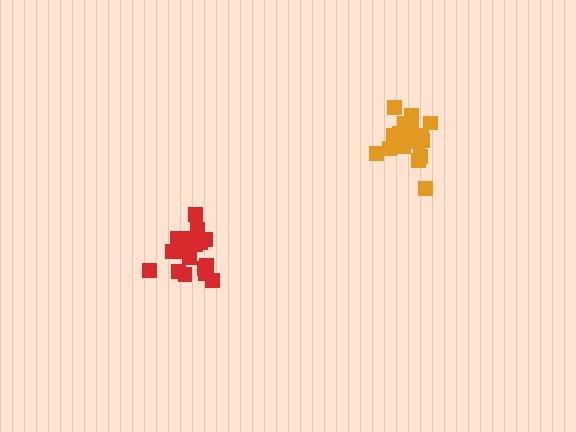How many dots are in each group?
Group 1: 18 dots, Group 2: 17 dots (35 total).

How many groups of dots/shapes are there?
There are 2 groups.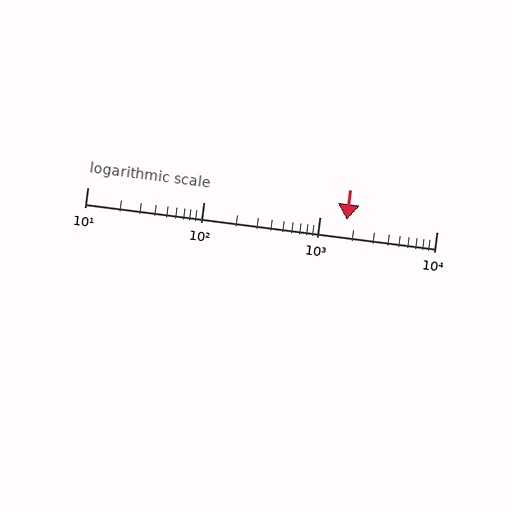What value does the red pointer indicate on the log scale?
The pointer indicates approximately 1700.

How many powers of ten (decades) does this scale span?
The scale spans 3 decades, from 10 to 10000.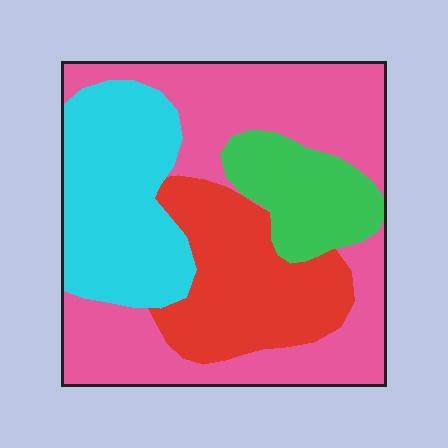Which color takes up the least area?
Green, at roughly 15%.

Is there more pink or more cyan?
Pink.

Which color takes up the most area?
Pink, at roughly 40%.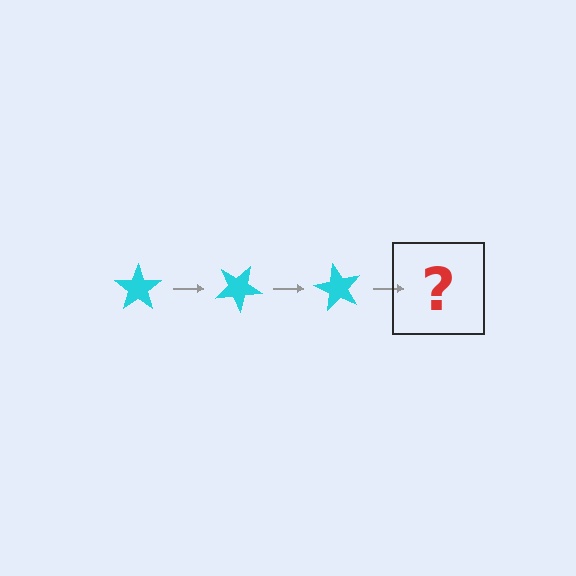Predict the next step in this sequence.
The next step is a cyan star rotated 90 degrees.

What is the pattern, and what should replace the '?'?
The pattern is that the star rotates 30 degrees each step. The '?' should be a cyan star rotated 90 degrees.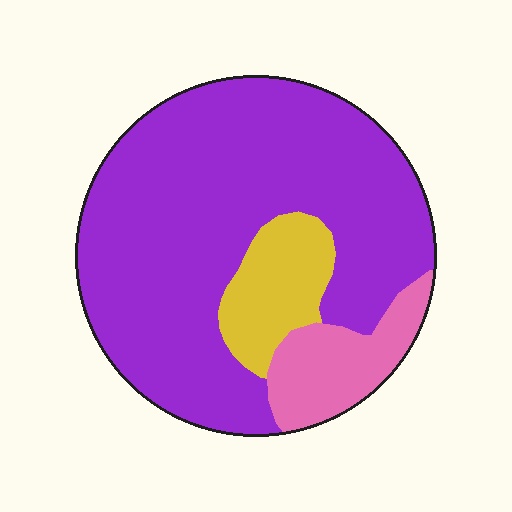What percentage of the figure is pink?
Pink covers around 15% of the figure.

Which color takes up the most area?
Purple, at roughly 75%.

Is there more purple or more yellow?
Purple.